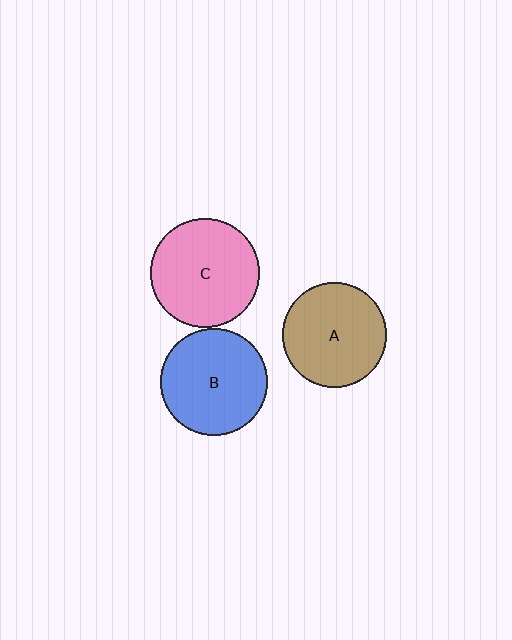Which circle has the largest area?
Circle C (pink).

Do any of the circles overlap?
No, none of the circles overlap.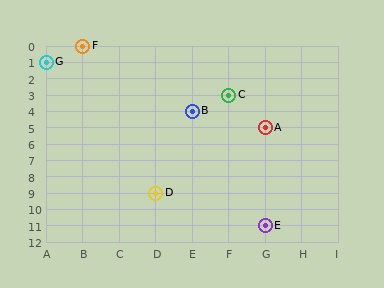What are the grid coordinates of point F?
Point F is at grid coordinates (B, 0).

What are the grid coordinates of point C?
Point C is at grid coordinates (F, 3).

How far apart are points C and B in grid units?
Points C and B are 1 column and 1 row apart (about 1.4 grid units diagonally).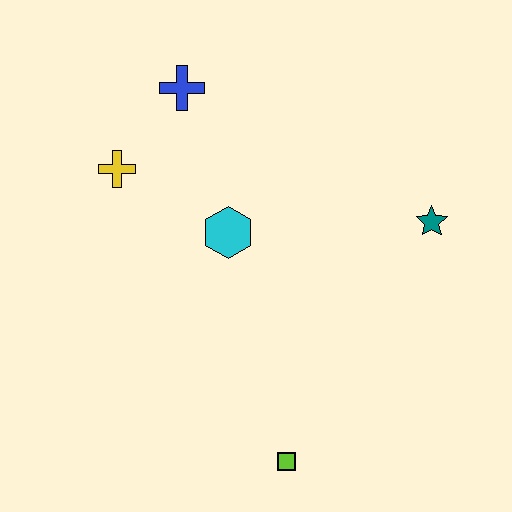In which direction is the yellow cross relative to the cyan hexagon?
The yellow cross is to the left of the cyan hexagon.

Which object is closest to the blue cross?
The yellow cross is closest to the blue cross.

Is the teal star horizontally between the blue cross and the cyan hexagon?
No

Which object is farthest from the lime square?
The blue cross is farthest from the lime square.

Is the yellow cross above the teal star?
Yes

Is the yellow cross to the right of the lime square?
No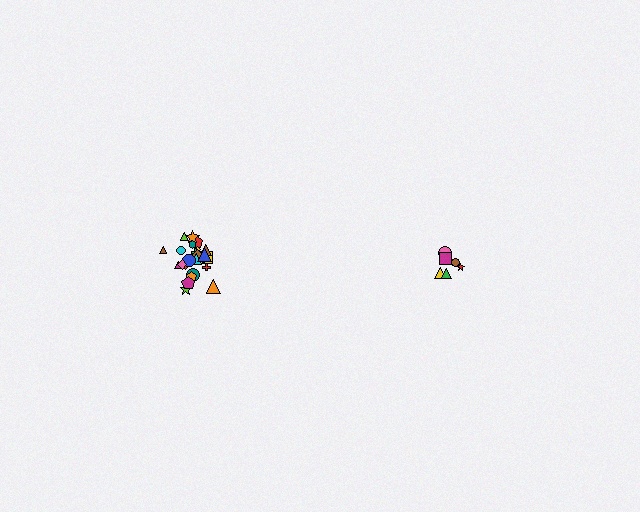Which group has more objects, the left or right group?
The left group.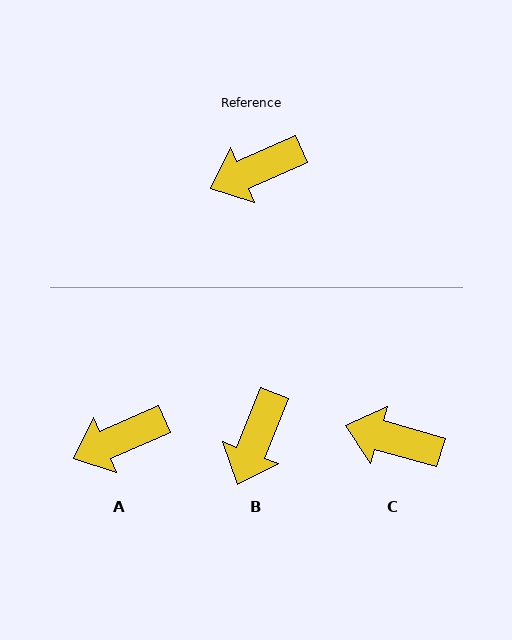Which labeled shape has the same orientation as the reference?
A.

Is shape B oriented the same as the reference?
No, it is off by about 45 degrees.